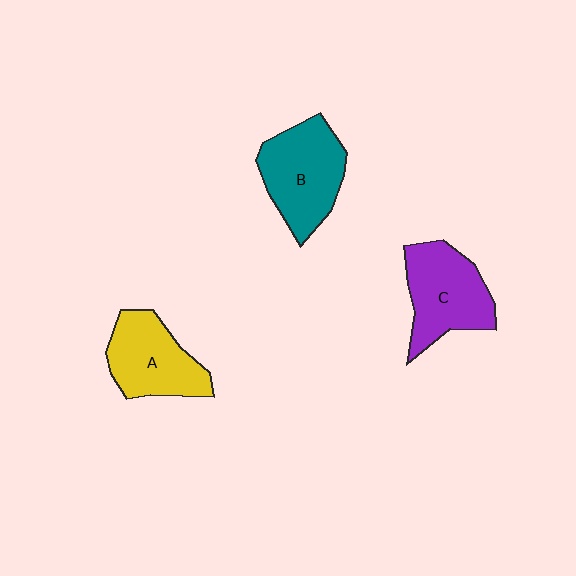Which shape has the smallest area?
Shape A (yellow).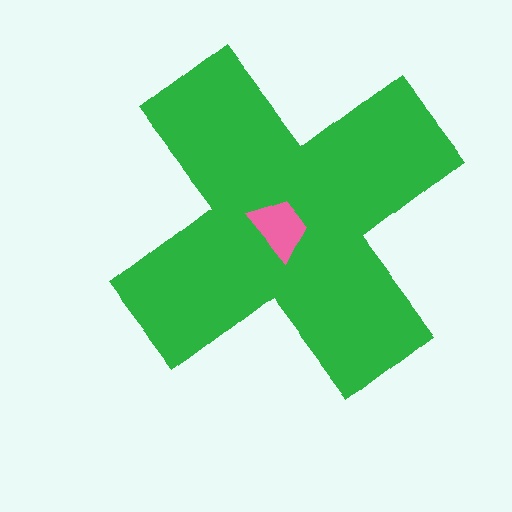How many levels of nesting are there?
2.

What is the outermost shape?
The green cross.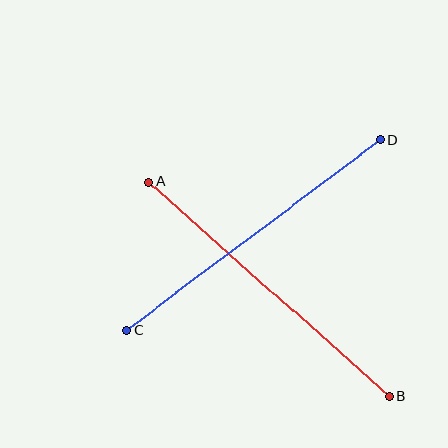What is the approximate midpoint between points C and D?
The midpoint is at approximately (254, 235) pixels.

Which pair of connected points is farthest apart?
Points A and B are farthest apart.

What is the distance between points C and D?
The distance is approximately 318 pixels.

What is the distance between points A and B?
The distance is approximately 323 pixels.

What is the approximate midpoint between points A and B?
The midpoint is at approximately (269, 289) pixels.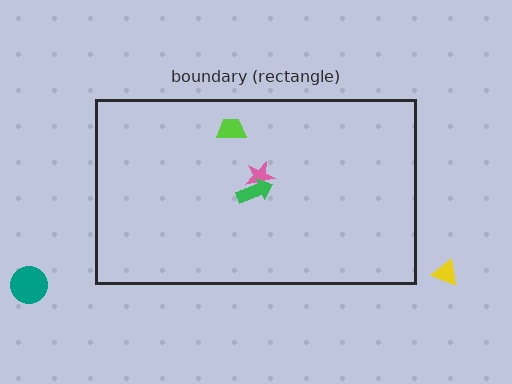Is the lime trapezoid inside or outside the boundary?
Inside.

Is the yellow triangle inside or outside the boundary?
Outside.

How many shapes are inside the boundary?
3 inside, 2 outside.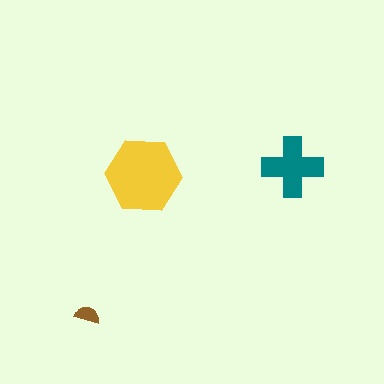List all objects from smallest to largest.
The brown semicircle, the teal cross, the yellow hexagon.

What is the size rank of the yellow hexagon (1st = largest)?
1st.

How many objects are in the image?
There are 3 objects in the image.